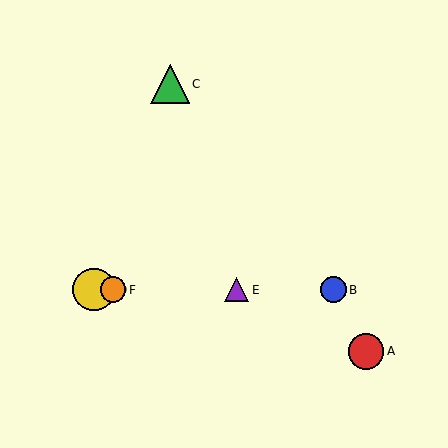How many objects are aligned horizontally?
4 objects (B, D, E, F) are aligned horizontally.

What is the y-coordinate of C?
Object C is at y≈84.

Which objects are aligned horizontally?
Objects B, D, E, F are aligned horizontally.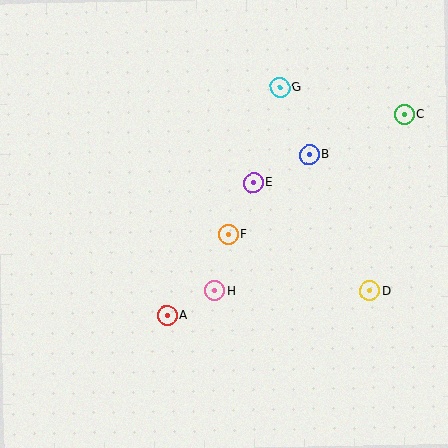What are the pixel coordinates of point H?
Point H is at (215, 291).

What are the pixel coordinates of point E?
Point E is at (253, 183).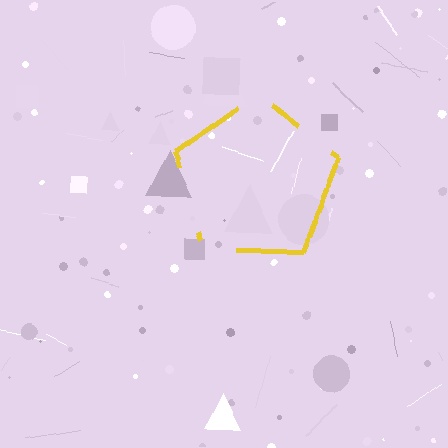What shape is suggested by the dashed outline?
The dashed outline suggests a pentagon.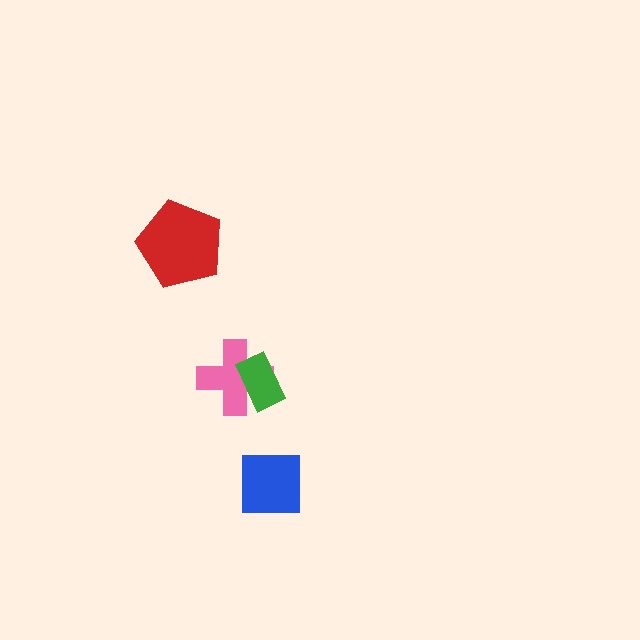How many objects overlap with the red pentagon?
0 objects overlap with the red pentagon.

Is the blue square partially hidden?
No, no other shape covers it.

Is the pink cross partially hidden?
Yes, it is partially covered by another shape.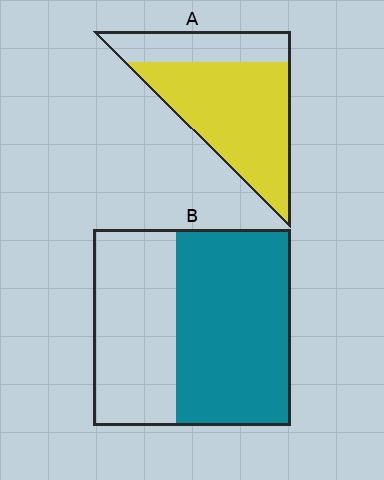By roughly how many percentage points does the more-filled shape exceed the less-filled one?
By roughly 15 percentage points (A over B).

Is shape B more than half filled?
Yes.